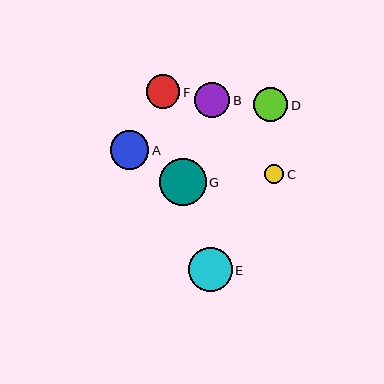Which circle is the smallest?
Circle C is the smallest with a size of approximately 19 pixels.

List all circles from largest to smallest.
From largest to smallest: G, E, A, B, D, F, C.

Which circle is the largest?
Circle G is the largest with a size of approximately 47 pixels.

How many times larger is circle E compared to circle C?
Circle E is approximately 2.3 times the size of circle C.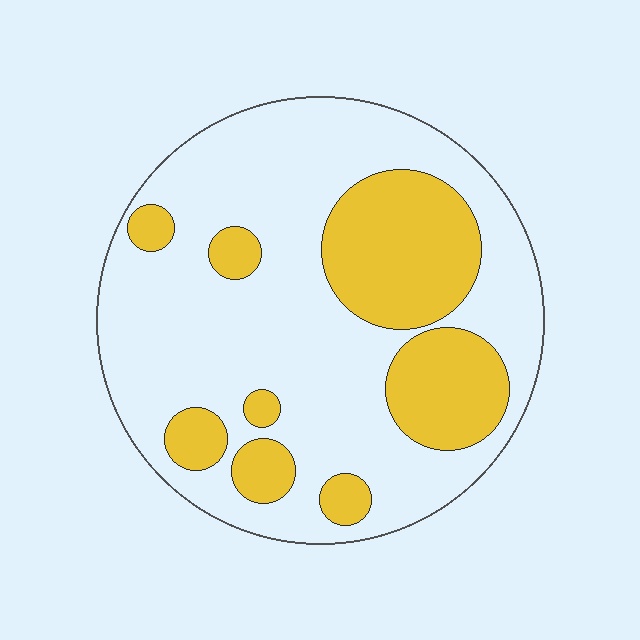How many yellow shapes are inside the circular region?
8.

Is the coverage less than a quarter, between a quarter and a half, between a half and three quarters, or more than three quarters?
Between a quarter and a half.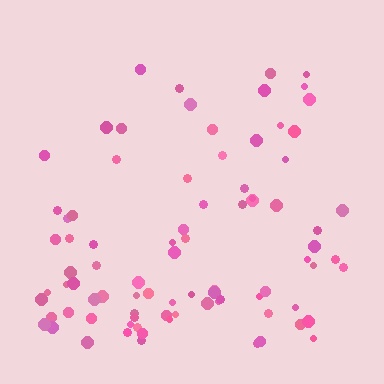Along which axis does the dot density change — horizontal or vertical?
Vertical.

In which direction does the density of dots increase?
From top to bottom, with the bottom side densest.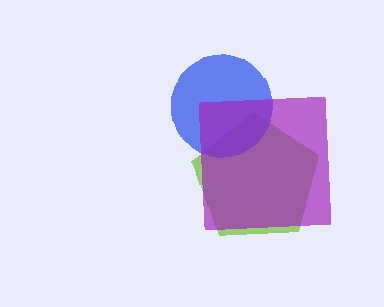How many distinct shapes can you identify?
There are 3 distinct shapes: a lime pentagon, a blue circle, a purple square.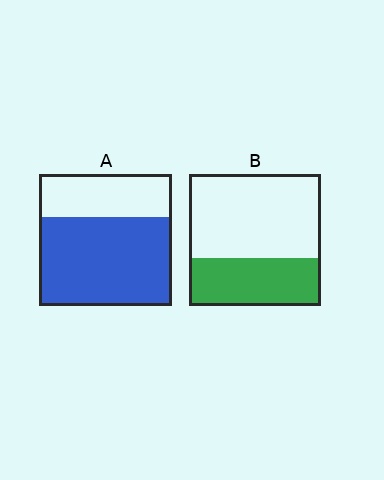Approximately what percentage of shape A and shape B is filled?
A is approximately 65% and B is approximately 35%.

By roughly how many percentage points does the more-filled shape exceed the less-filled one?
By roughly 30 percentage points (A over B).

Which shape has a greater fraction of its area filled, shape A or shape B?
Shape A.